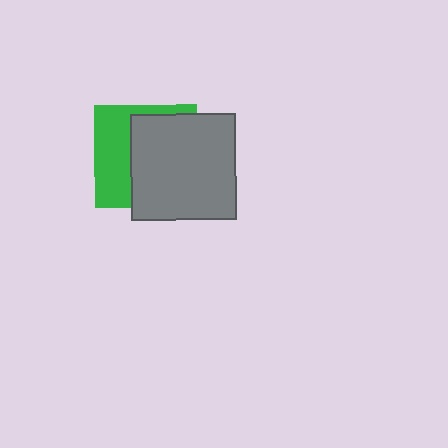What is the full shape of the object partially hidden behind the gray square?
The partially hidden object is a green square.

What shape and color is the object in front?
The object in front is a gray square.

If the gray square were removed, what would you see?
You would see the complete green square.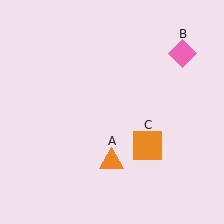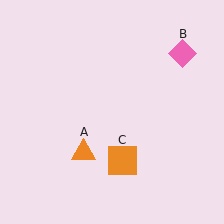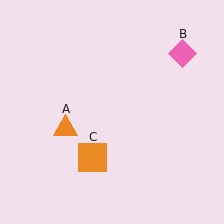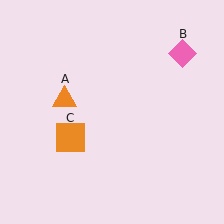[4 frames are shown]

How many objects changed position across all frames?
2 objects changed position: orange triangle (object A), orange square (object C).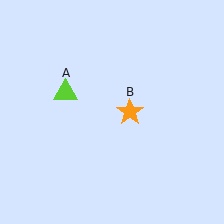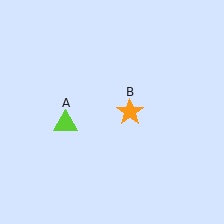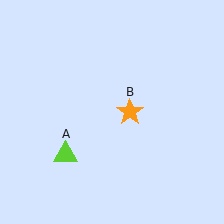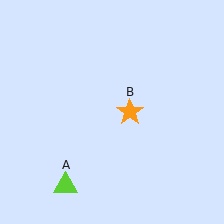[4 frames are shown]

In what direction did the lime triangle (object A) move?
The lime triangle (object A) moved down.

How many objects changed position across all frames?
1 object changed position: lime triangle (object A).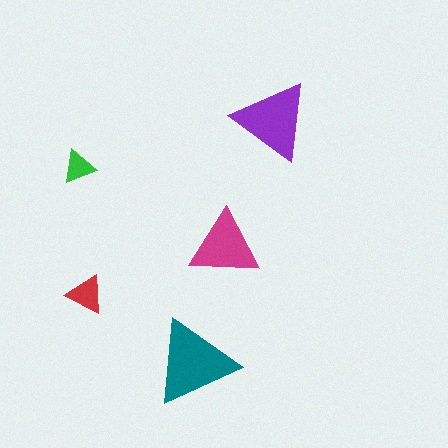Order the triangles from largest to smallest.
the teal one, the purple one, the magenta one, the red one, the green one.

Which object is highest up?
The purple triangle is topmost.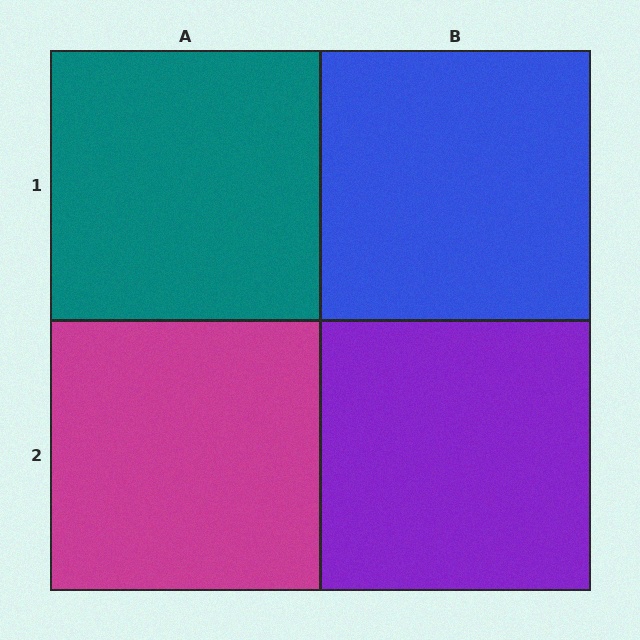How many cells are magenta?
1 cell is magenta.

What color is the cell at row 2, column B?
Purple.